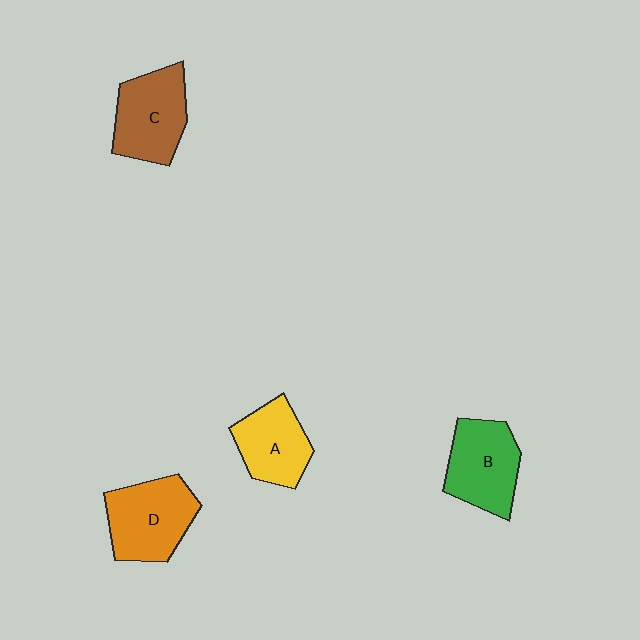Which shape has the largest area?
Shape D (orange).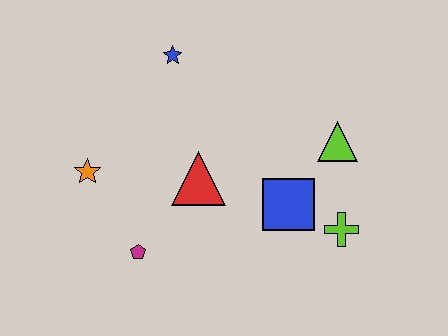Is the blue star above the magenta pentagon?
Yes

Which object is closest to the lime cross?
The blue square is closest to the lime cross.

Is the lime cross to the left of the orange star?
No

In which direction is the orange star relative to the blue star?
The orange star is below the blue star.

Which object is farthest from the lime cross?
The orange star is farthest from the lime cross.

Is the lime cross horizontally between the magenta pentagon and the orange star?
No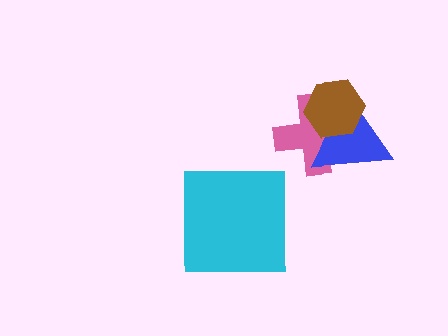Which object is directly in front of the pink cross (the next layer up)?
The blue triangle is directly in front of the pink cross.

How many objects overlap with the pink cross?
2 objects overlap with the pink cross.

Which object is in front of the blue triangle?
The brown hexagon is in front of the blue triangle.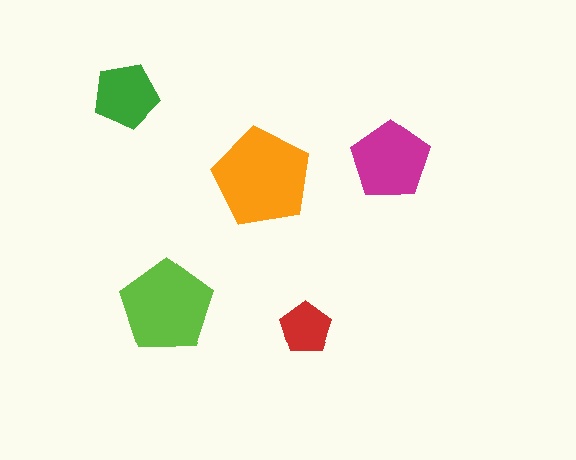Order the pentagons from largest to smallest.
the orange one, the lime one, the magenta one, the green one, the red one.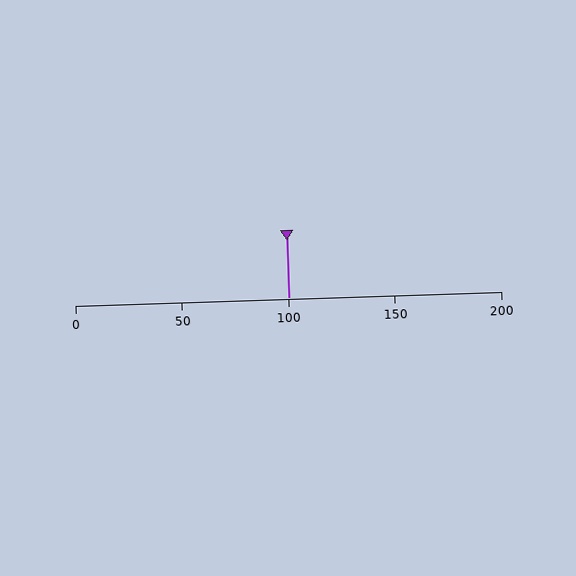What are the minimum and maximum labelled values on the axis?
The axis runs from 0 to 200.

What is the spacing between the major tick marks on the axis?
The major ticks are spaced 50 apart.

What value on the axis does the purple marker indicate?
The marker indicates approximately 100.